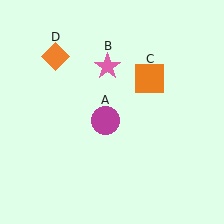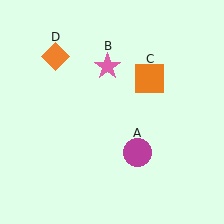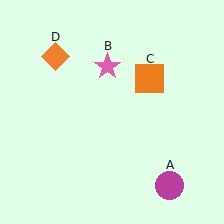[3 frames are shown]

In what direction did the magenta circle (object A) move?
The magenta circle (object A) moved down and to the right.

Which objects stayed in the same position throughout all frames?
Pink star (object B) and orange square (object C) and orange diamond (object D) remained stationary.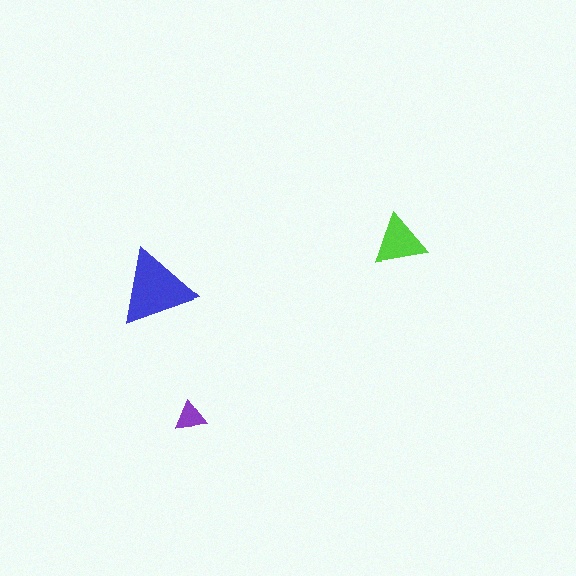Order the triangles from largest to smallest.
the blue one, the lime one, the purple one.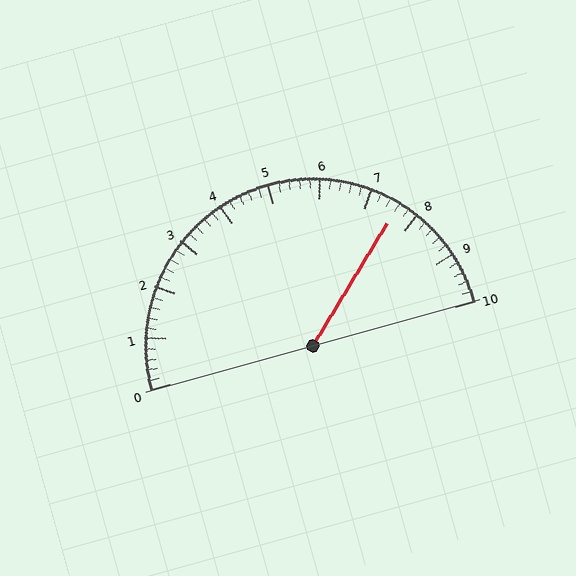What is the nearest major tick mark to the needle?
The nearest major tick mark is 8.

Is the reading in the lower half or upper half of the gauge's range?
The reading is in the upper half of the range (0 to 10).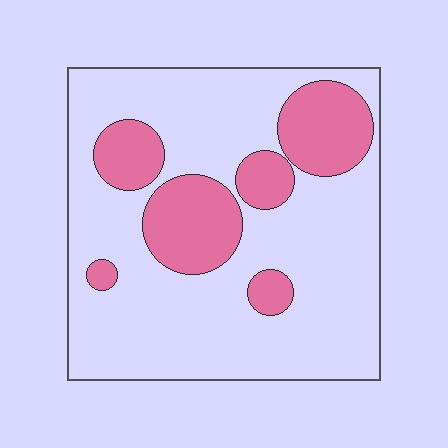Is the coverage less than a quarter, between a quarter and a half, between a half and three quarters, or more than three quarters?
Between a quarter and a half.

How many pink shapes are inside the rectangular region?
6.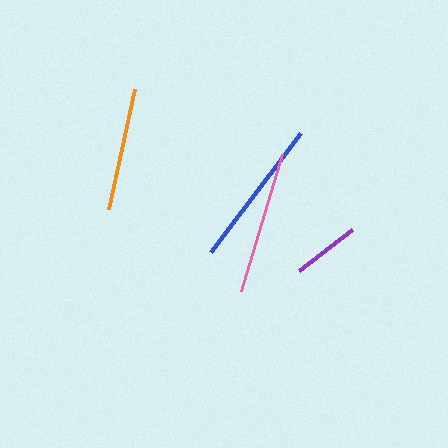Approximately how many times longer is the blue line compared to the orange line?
The blue line is approximately 1.2 times the length of the orange line.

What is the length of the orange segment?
The orange segment is approximately 123 pixels long.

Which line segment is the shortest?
The purple line is the shortest at approximately 68 pixels.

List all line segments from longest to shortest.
From longest to shortest: blue, pink, orange, purple.